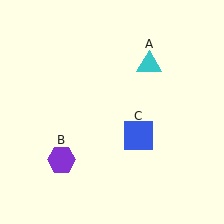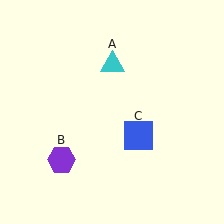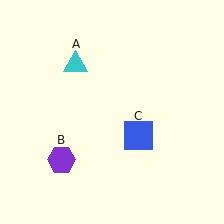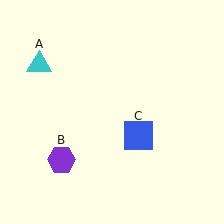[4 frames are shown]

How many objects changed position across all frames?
1 object changed position: cyan triangle (object A).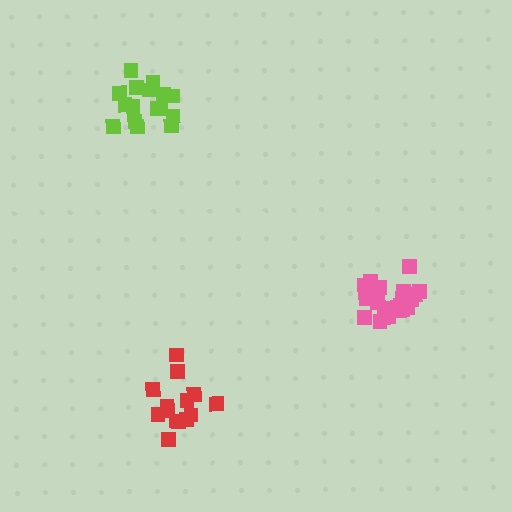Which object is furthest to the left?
The lime cluster is leftmost.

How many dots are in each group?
Group 1: 15 dots, Group 2: 21 dots, Group 3: 16 dots (52 total).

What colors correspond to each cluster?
The clusters are colored: red, pink, lime.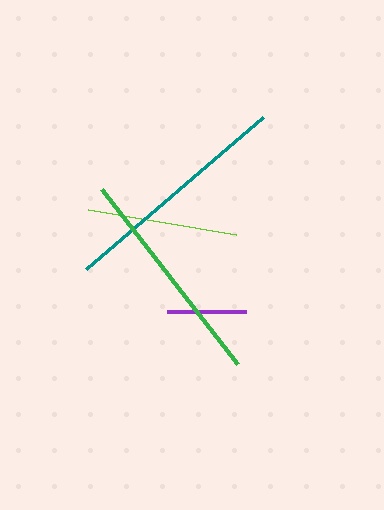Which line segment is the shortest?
The purple line is the shortest at approximately 78 pixels.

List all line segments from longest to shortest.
From longest to shortest: teal, green, lime, purple.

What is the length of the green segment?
The green segment is approximately 222 pixels long.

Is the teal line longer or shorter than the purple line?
The teal line is longer than the purple line.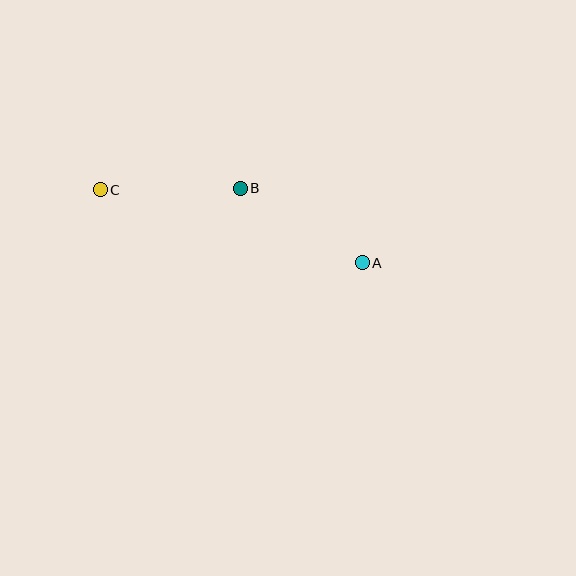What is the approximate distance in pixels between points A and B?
The distance between A and B is approximately 143 pixels.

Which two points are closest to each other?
Points B and C are closest to each other.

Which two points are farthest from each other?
Points A and C are farthest from each other.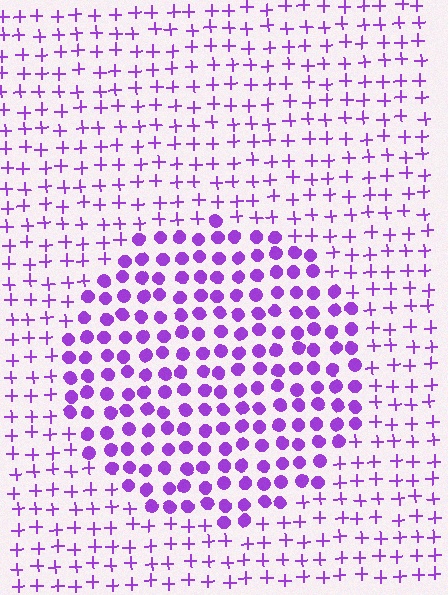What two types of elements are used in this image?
The image uses circles inside the circle region and plus signs outside it.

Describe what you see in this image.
The image is filled with small purple elements arranged in a uniform grid. A circle-shaped region contains circles, while the surrounding area contains plus signs. The boundary is defined purely by the change in element shape.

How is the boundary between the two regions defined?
The boundary is defined by a change in element shape: circles inside vs. plus signs outside. All elements share the same color and spacing.